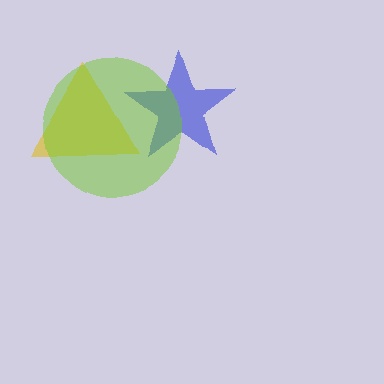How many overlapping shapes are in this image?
There are 3 overlapping shapes in the image.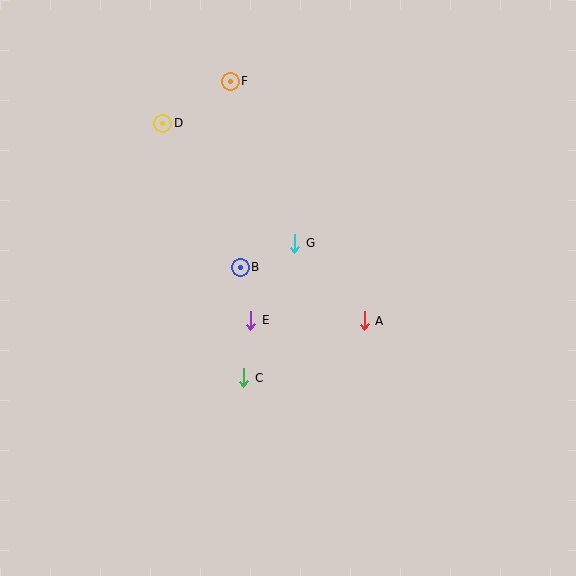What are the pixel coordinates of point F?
Point F is at (230, 81).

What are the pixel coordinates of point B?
Point B is at (240, 267).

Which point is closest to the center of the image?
Point G at (295, 243) is closest to the center.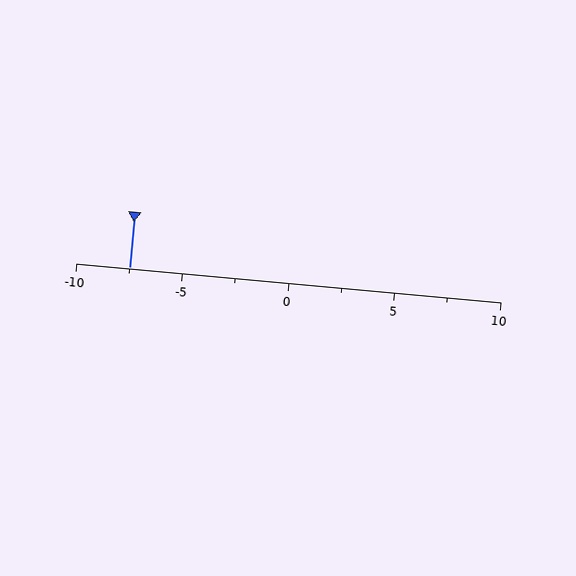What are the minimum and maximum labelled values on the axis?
The axis runs from -10 to 10.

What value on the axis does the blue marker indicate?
The marker indicates approximately -7.5.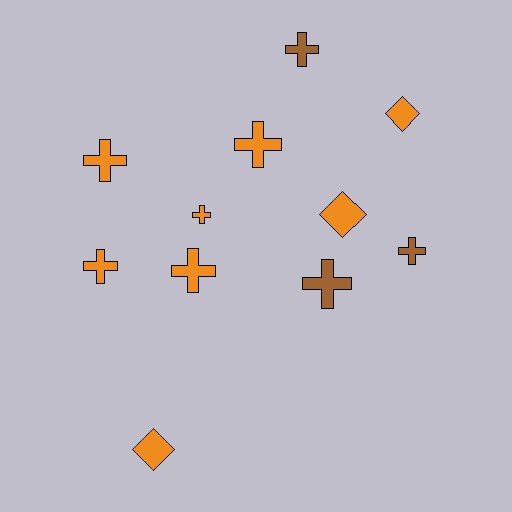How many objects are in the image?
There are 11 objects.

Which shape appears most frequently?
Cross, with 8 objects.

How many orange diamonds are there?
There are 3 orange diamonds.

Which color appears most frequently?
Orange, with 8 objects.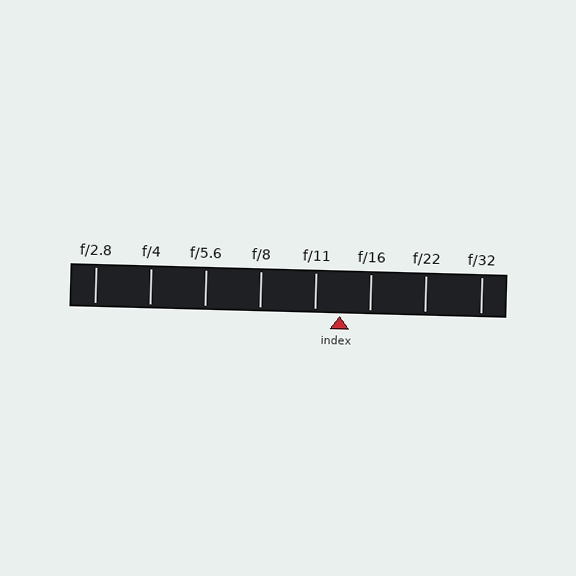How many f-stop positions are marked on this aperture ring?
There are 8 f-stop positions marked.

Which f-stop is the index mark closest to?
The index mark is closest to f/11.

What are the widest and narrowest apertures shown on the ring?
The widest aperture shown is f/2.8 and the narrowest is f/32.